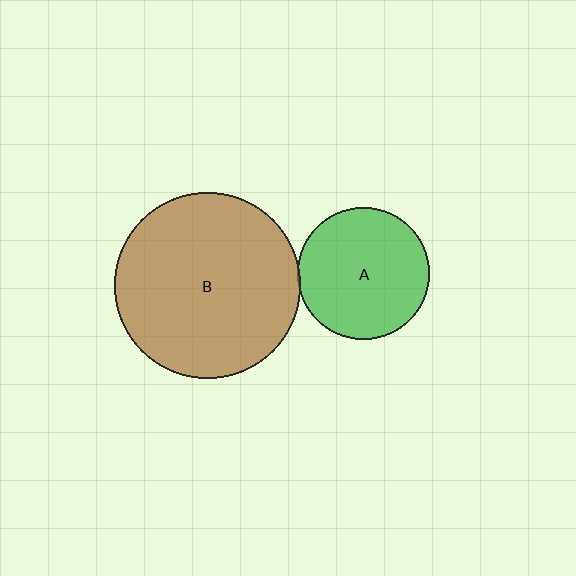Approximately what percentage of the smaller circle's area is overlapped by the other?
Approximately 5%.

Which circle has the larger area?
Circle B (brown).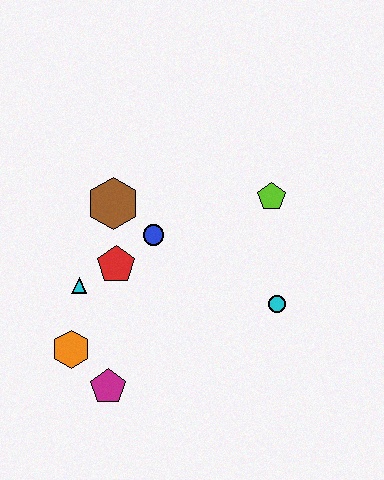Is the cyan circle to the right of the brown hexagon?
Yes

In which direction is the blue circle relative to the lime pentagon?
The blue circle is to the left of the lime pentagon.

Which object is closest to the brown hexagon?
The blue circle is closest to the brown hexagon.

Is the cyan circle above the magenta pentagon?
Yes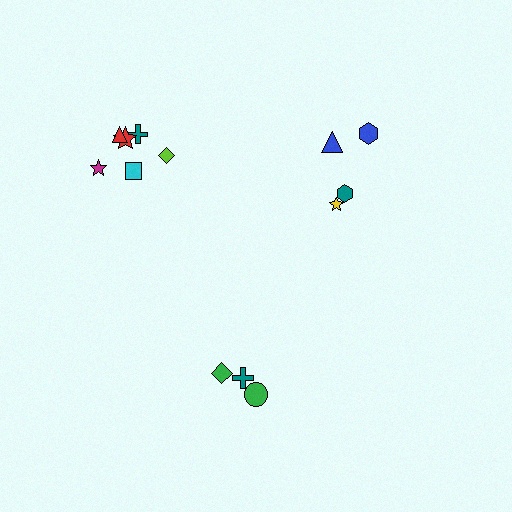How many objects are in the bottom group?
There are 3 objects.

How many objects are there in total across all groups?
There are 13 objects.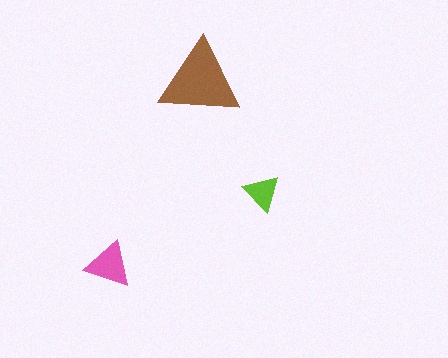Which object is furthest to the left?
The pink triangle is leftmost.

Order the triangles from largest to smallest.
the brown one, the pink one, the lime one.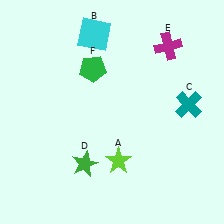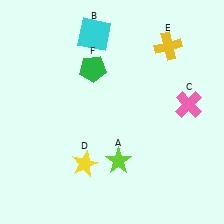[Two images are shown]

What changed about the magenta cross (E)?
In Image 1, E is magenta. In Image 2, it changed to yellow.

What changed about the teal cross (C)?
In Image 1, C is teal. In Image 2, it changed to pink.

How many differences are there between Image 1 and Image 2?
There are 3 differences between the two images.